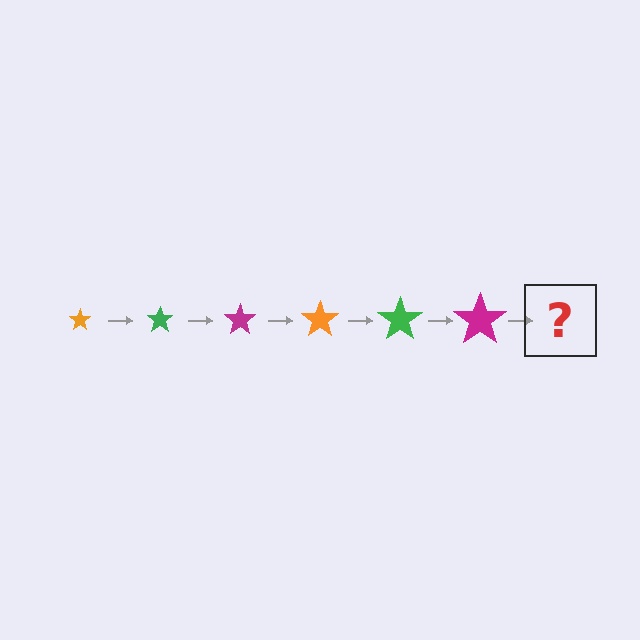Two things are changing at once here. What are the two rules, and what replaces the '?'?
The two rules are that the star grows larger each step and the color cycles through orange, green, and magenta. The '?' should be an orange star, larger than the previous one.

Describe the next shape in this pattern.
It should be an orange star, larger than the previous one.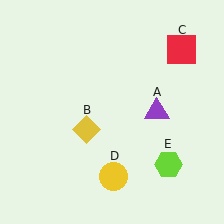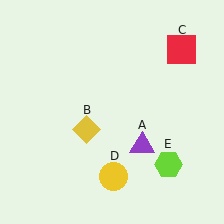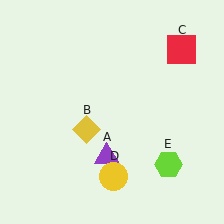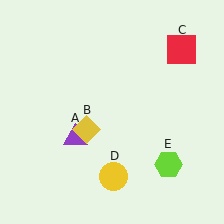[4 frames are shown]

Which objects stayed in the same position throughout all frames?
Yellow diamond (object B) and red square (object C) and yellow circle (object D) and lime hexagon (object E) remained stationary.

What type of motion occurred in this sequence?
The purple triangle (object A) rotated clockwise around the center of the scene.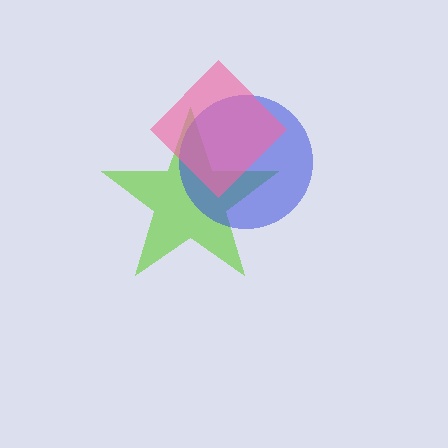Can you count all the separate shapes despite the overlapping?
Yes, there are 3 separate shapes.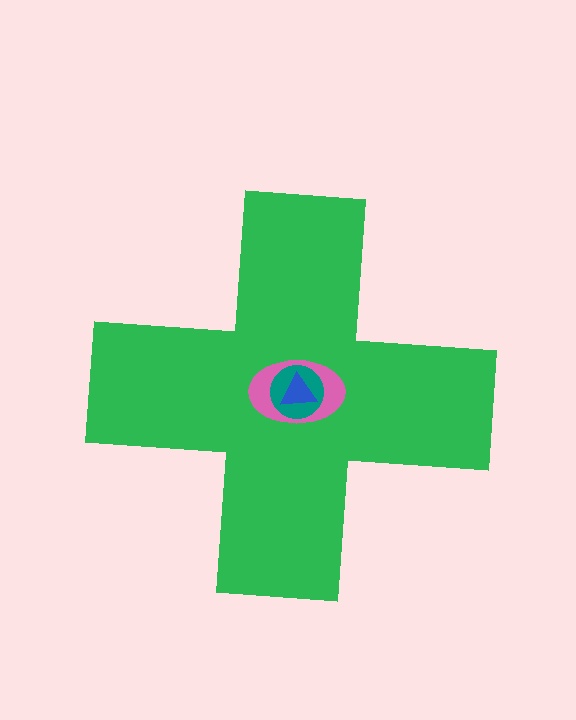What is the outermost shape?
The green cross.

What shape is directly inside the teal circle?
The blue triangle.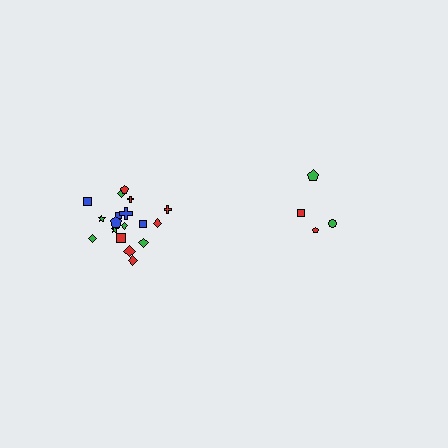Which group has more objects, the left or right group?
The left group.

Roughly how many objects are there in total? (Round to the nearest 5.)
Roughly 20 objects in total.